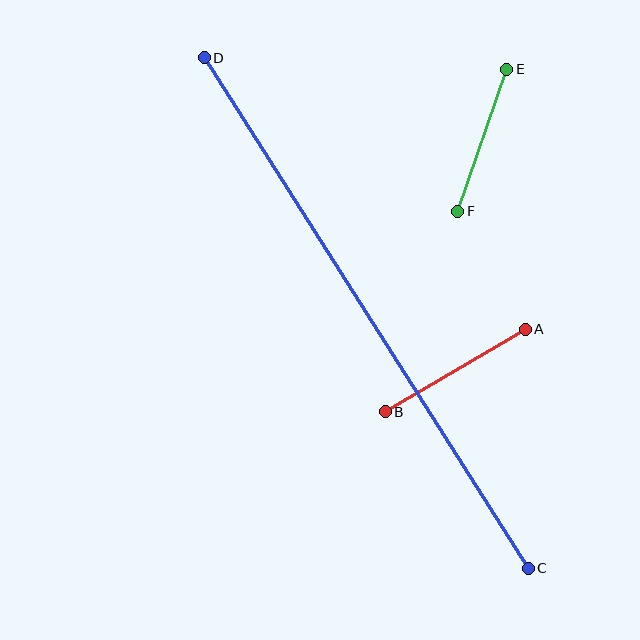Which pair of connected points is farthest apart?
Points C and D are farthest apart.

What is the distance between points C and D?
The distance is approximately 605 pixels.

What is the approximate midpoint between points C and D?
The midpoint is at approximately (366, 313) pixels.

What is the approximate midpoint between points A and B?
The midpoint is at approximately (455, 371) pixels.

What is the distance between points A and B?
The distance is approximately 163 pixels.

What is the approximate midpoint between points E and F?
The midpoint is at approximately (482, 140) pixels.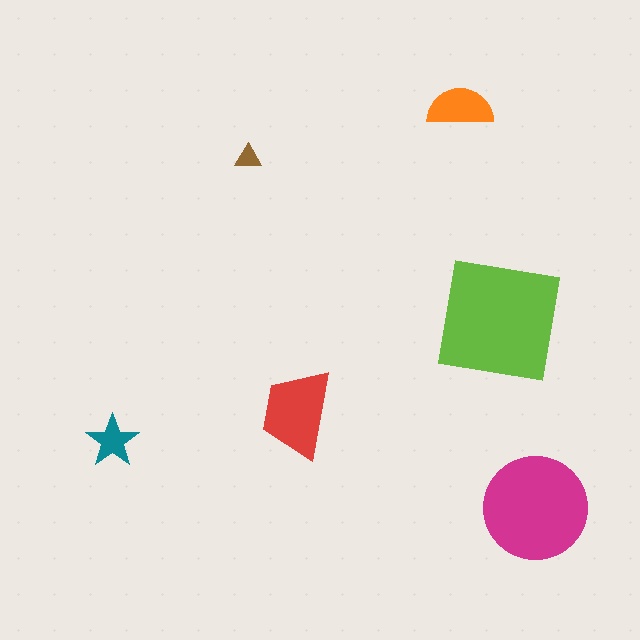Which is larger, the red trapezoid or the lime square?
The lime square.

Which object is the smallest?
The brown triangle.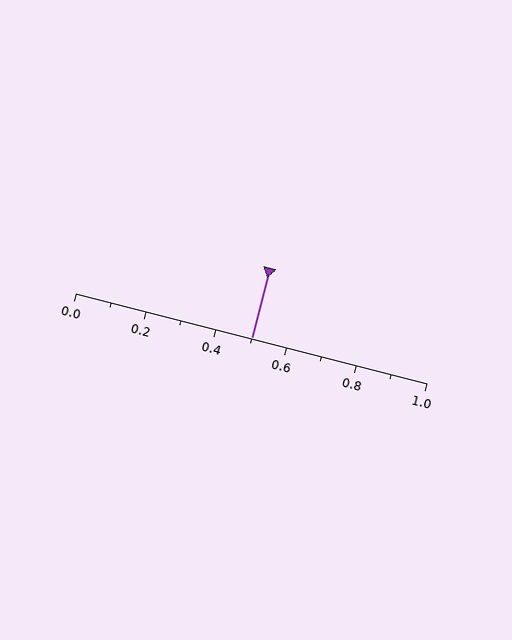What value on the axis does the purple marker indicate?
The marker indicates approximately 0.5.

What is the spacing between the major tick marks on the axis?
The major ticks are spaced 0.2 apart.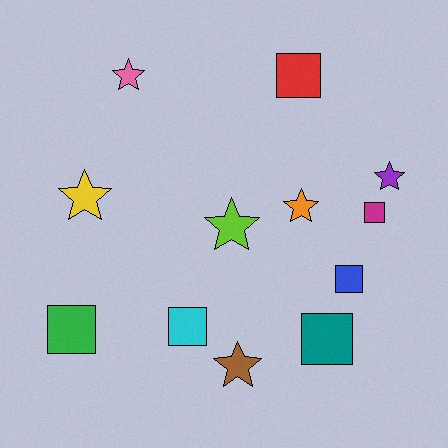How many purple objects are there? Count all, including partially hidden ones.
There is 1 purple object.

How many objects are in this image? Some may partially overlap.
There are 12 objects.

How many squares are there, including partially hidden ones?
There are 6 squares.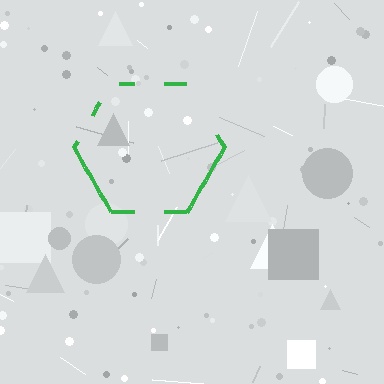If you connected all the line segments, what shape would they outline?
They would outline a hexagon.